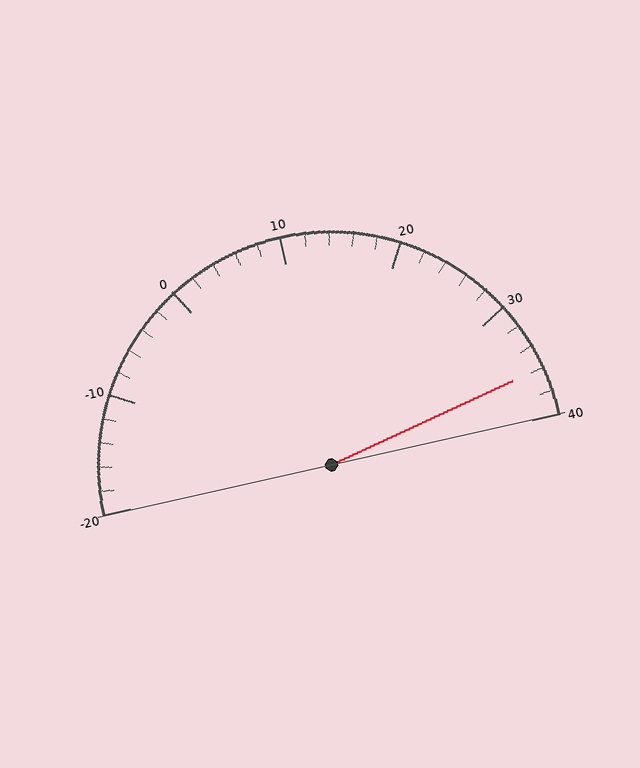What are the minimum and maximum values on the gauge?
The gauge ranges from -20 to 40.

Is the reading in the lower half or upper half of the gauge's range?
The reading is in the upper half of the range (-20 to 40).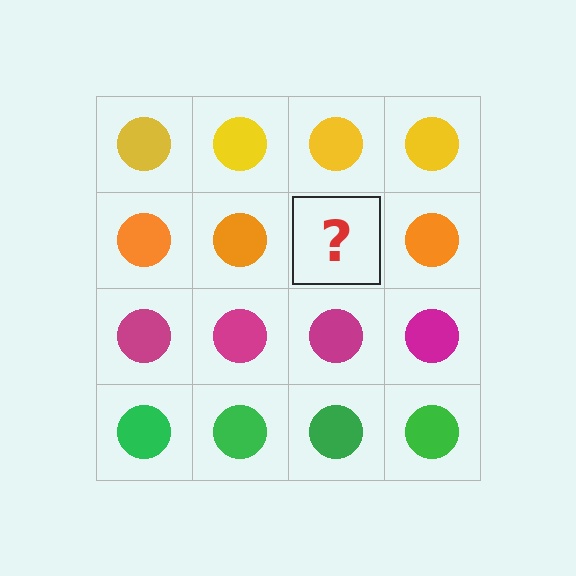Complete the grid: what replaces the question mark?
The question mark should be replaced with an orange circle.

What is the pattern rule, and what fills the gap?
The rule is that each row has a consistent color. The gap should be filled with an orange circle.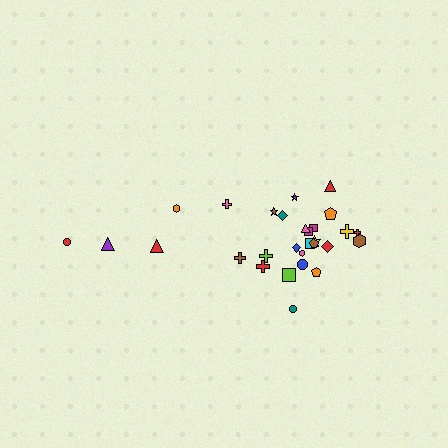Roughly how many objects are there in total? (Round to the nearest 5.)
Roughly 30 objects in total.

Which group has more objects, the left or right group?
The right group.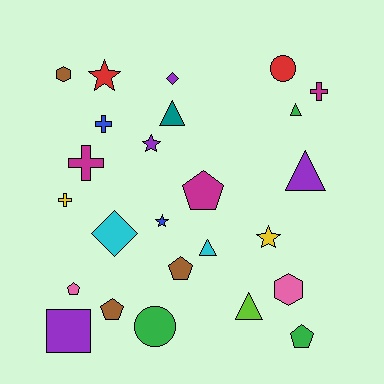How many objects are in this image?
There are 25 objects.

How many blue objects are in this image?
There are 2 blue objects.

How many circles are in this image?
There are 2 circles.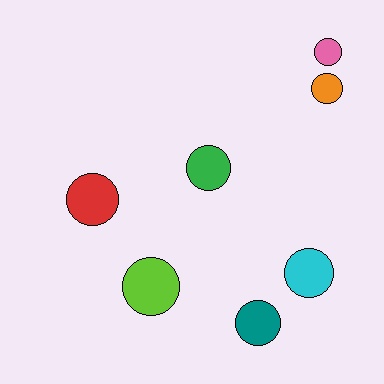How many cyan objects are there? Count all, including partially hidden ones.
There is 1 cyan object.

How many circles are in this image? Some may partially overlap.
There are 7 circles.